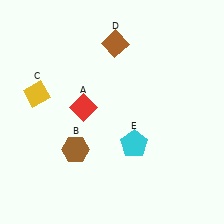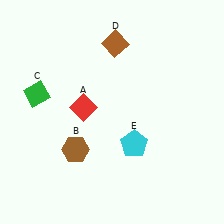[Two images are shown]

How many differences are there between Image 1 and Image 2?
There is 1 difference between the two images.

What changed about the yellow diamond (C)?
In Image 1, C is yellow. In Image 2, it changed to green.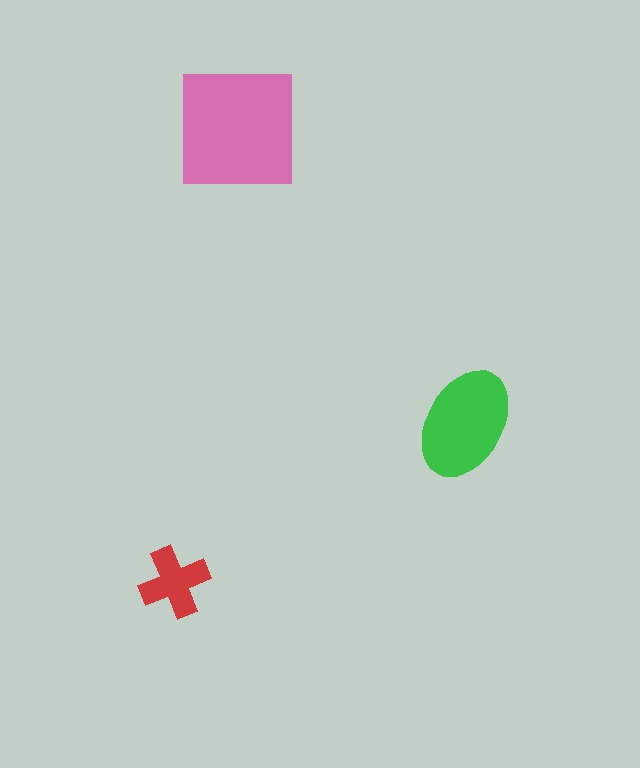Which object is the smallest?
The red cross.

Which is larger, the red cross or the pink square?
The pink square.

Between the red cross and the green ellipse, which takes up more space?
The green ellipse.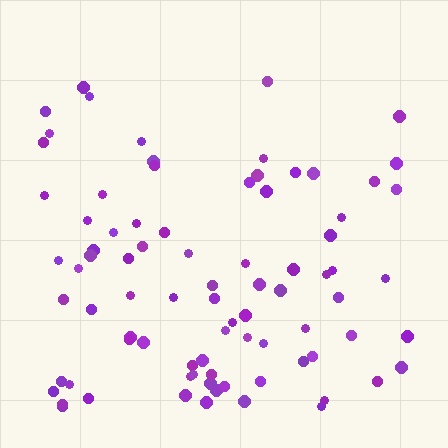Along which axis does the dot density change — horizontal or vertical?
Vertical.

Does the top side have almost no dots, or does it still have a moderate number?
Still a moderate number, just noticeably fewer than the bottom.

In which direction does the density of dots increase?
From top to bottom, with the bottom side densest.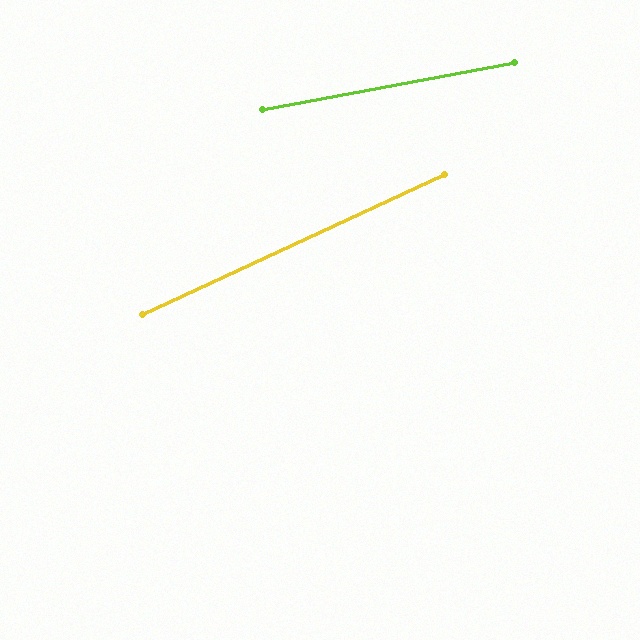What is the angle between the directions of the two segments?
Approximately 14 degrees.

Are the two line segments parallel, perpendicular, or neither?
Neither parallel nor perpendicular — they differ by about 14°.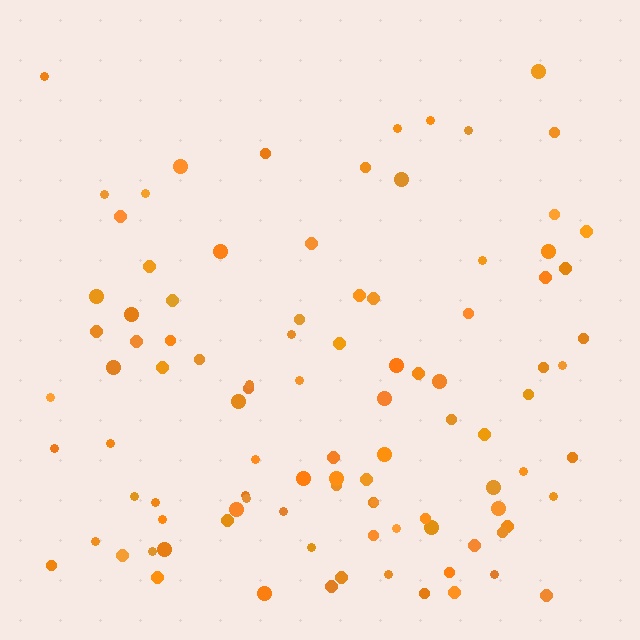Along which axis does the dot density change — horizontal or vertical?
Vertical.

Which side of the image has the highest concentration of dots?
The bottom.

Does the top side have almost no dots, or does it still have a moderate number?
Still a moderate number, just noticeably fewer than the bottom.